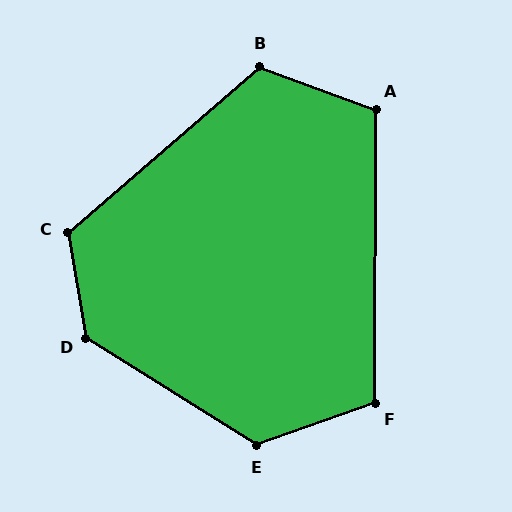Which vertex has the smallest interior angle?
F, at approximately 110 degrees.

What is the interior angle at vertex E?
Approximately 128 degrees (obtuse).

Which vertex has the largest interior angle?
D, at approximately 131 degrees.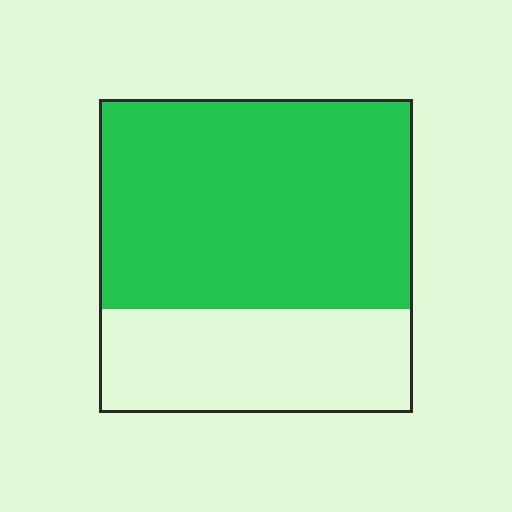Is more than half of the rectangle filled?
Yes.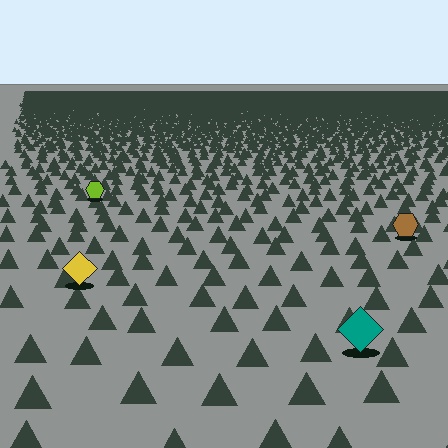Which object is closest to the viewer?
The teal diamond is closest. The texture marks near it are larger and more spread out.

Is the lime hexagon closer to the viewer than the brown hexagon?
No. The brown hexagon is closer — you can tell from the texture gradient: the ground texture is coarser near it.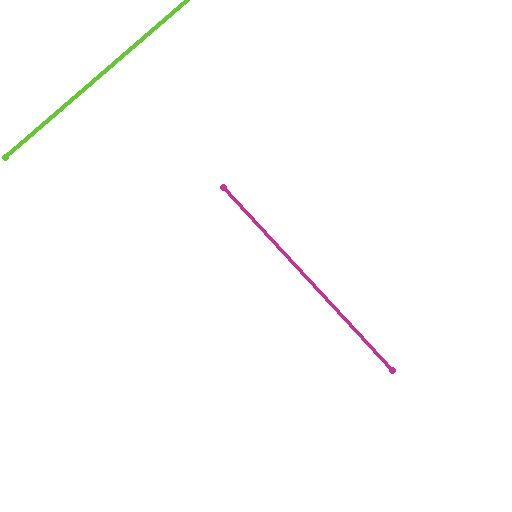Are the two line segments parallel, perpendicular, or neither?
Perpendicular — they meet at approximately 88°.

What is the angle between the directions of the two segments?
Approximately 88 degrees.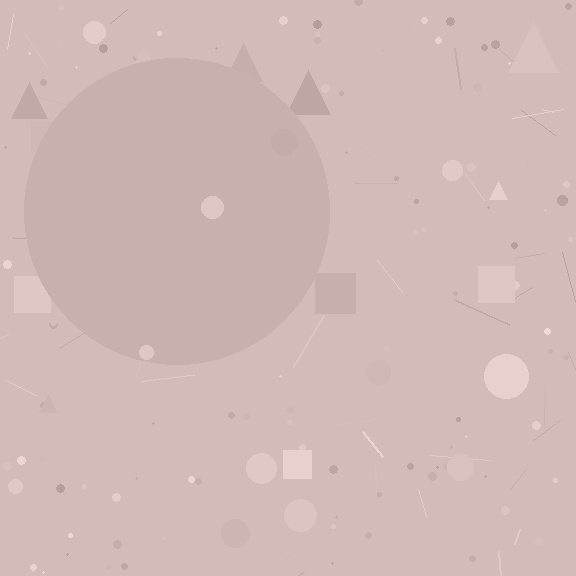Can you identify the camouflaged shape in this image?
The camouflaged shape is a circle.